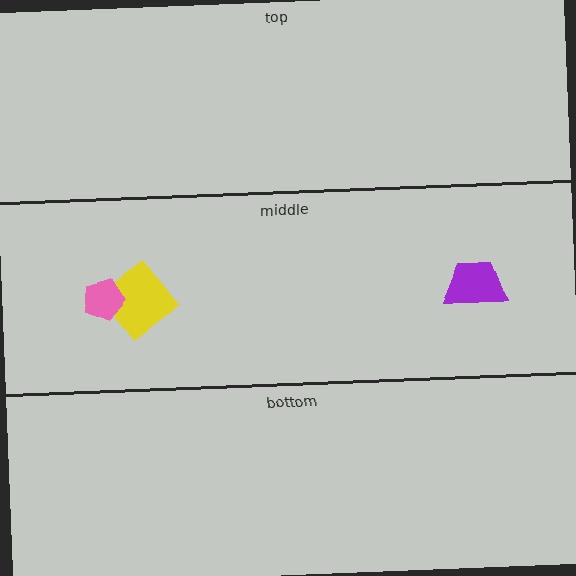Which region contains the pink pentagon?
The middle region.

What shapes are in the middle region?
The yellow diamond, the purple trapezoid, the pink pentagon.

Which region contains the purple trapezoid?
The middle region.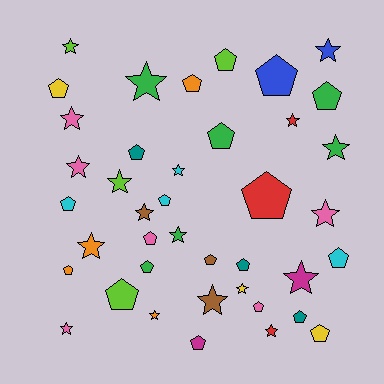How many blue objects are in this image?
There are 2 blue objects.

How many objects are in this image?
There are 40 objects.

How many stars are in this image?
There are 19 stars.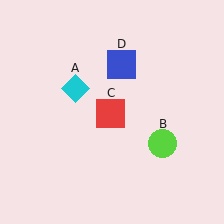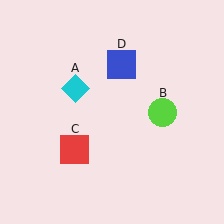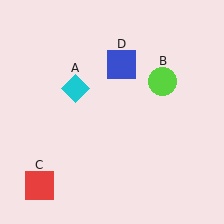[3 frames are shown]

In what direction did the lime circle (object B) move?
The lime circle (object B) moved up.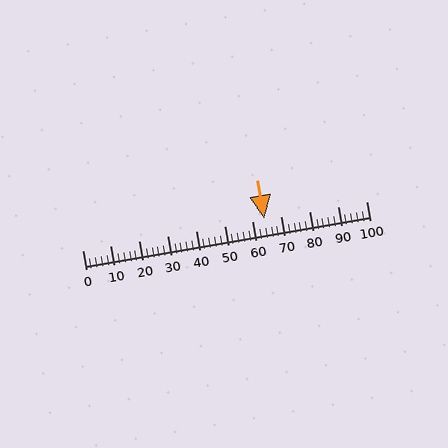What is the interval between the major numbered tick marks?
The major tick marks are spaced 10 units apart.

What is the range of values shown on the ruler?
The ruler shows values from 0 to 100.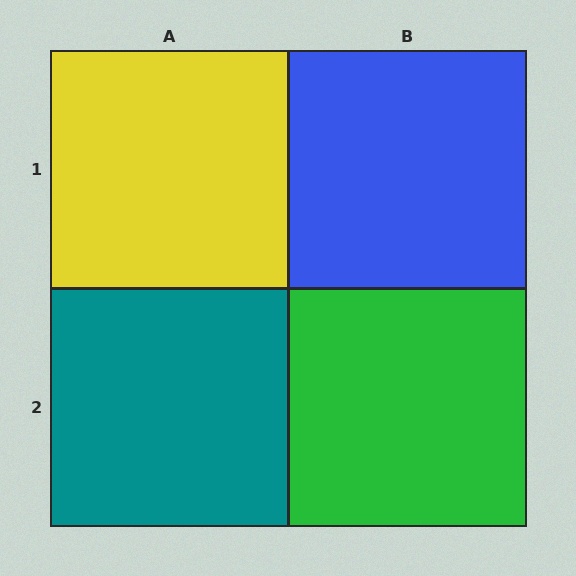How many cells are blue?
1 cell is blue.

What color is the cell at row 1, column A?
Yellow.